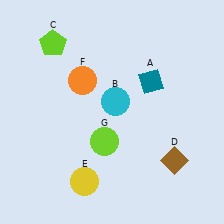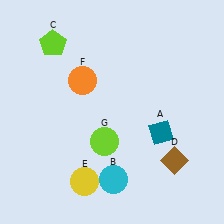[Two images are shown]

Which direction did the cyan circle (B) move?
The cyan circle (B) moved down.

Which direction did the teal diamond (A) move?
The teal diamond (A) moved down.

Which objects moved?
The objects that moved are: the teal diamond (A), the cyan circle (B).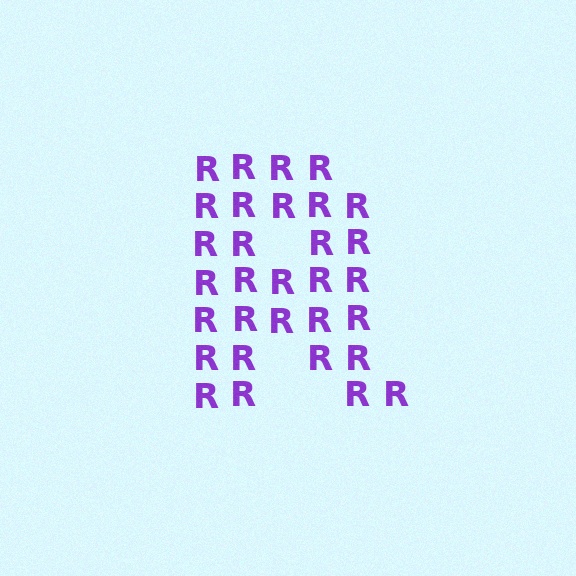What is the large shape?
The large shape is the letter R.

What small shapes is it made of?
It is made of small letter R's.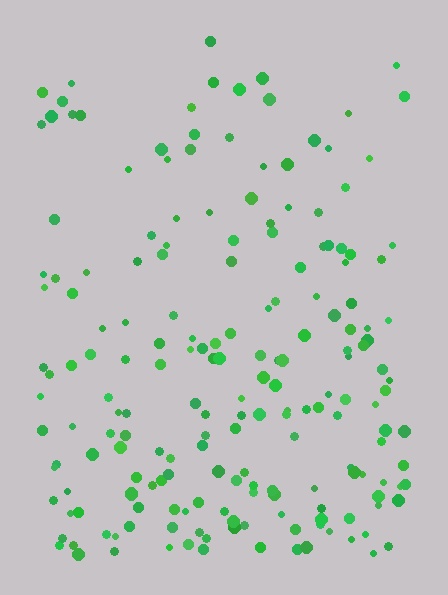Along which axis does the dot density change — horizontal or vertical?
Vertical.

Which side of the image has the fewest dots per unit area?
The top.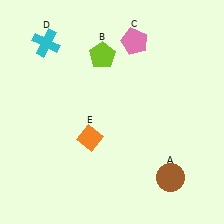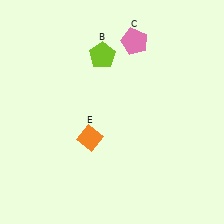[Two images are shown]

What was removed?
The cyan cross (D), the brown circle (A) were removed in Image 2.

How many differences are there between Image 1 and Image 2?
There are 2 differences between the two images.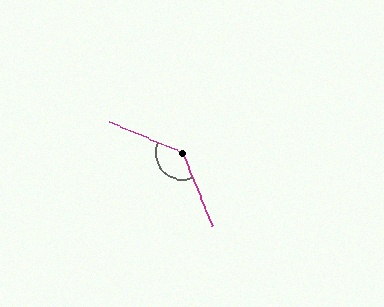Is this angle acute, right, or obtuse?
It is obtuse.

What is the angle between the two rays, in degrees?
Approximately 135 degrees.